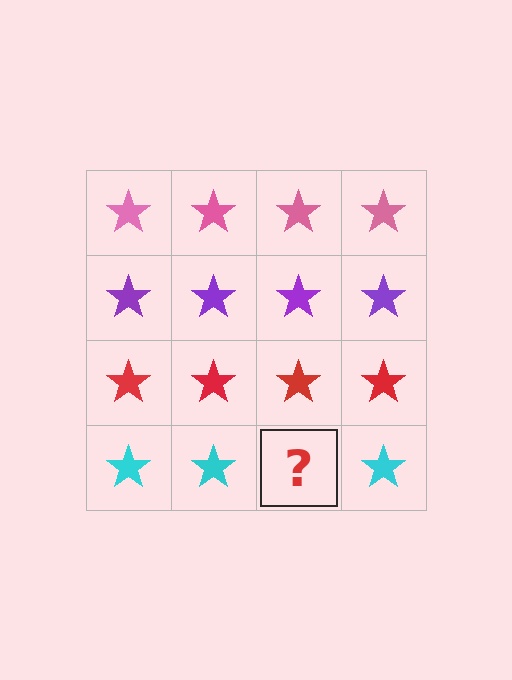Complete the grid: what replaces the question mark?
The question mark should be replaced with a cyan star.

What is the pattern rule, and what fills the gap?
The rule is that each row has a consistent color. The gap should be filled with a cyan star.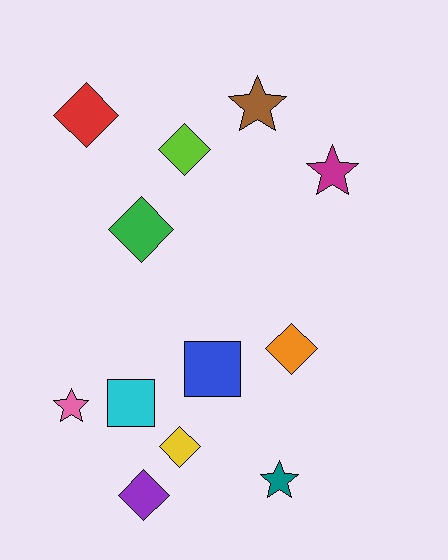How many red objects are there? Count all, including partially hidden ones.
There is 1 red object.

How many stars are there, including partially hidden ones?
There are 4 stars.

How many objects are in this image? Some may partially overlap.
There are 12 objects.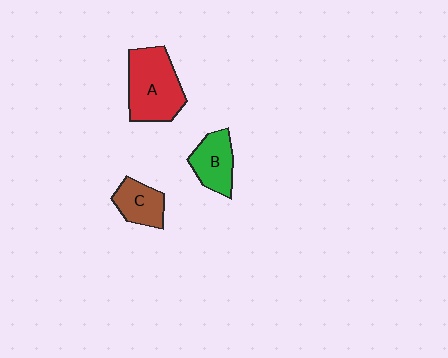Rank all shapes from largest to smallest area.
From largest to smallest: A (red), B (green), C (brown).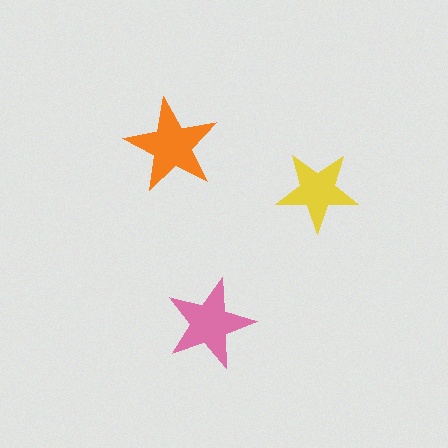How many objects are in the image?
There are 3 objects in the image.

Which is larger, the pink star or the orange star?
The orange one.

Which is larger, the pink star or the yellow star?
The pink one.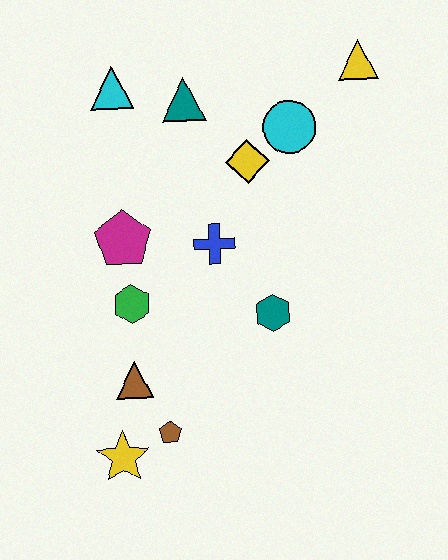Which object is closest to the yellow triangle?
The cyan circle is closest to the yellow triangle.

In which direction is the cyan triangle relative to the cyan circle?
The cyan triangle is to the left of the cyan circle.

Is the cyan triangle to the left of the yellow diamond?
Yes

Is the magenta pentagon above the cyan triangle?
No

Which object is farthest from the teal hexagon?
The cyan triangle is farthest from the teal hexagon.